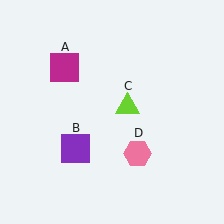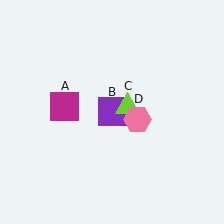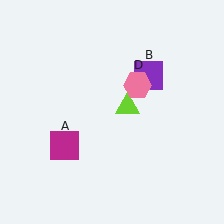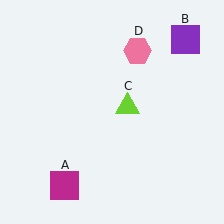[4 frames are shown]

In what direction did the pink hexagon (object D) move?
The pink hexagon (object D) moved up.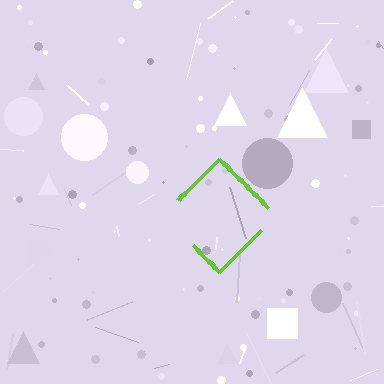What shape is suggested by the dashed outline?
The dashed outline suggests a diamond.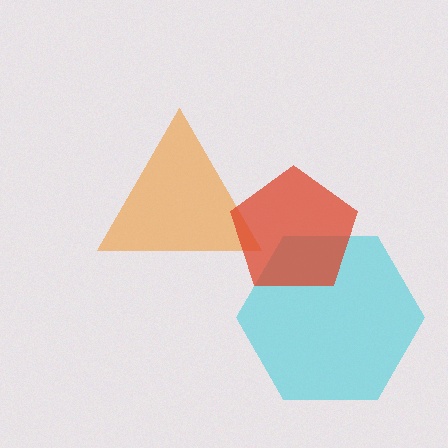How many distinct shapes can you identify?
There are 3 distinct shapes: a cyan hexagon, an orange triangle, a red pentagon.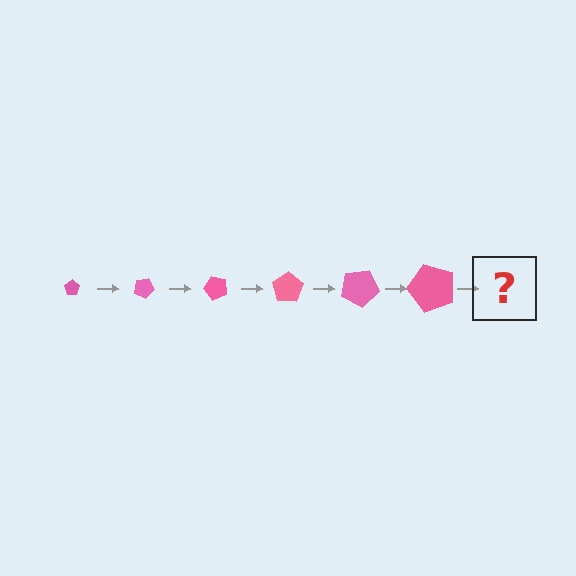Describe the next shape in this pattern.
It should be a pentagon, larger than the previous one and rotated 150 degrees from the start.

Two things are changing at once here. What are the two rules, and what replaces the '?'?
The two rules are that the pentagon grows larger each step and it rotates 25 degrees each step. The '?' should be a pentagon, larger than the previous one and rotated 150 degrees from the start.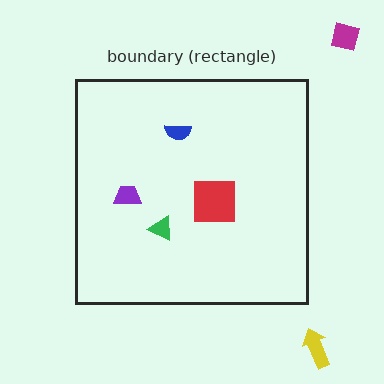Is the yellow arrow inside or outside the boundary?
Outside.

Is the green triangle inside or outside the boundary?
Inside.